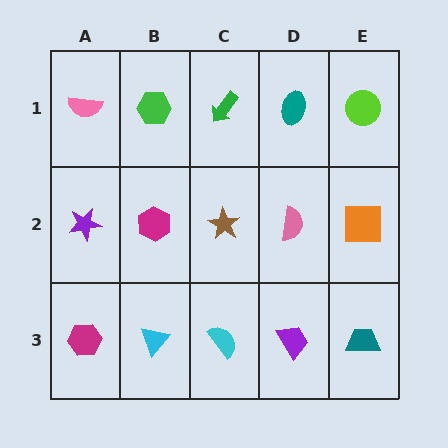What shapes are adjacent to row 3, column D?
A pink semicircle (row 2, column D), a cyan semicircle (row 3, column C), a teal trapezoid (row 3, column E).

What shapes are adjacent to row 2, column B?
A green hexagon (row 1, column B), a cyan triangle (row 3, column B), a purple star (row 2, column A), a brown star (row 2, column C).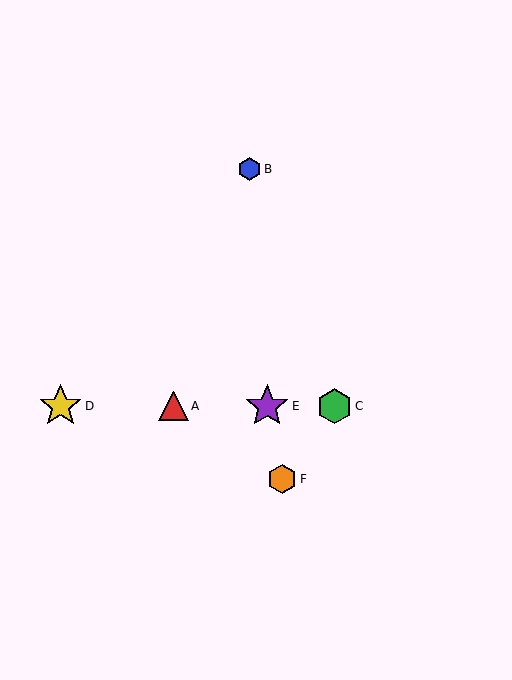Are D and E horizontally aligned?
Yes, both are at y≈406.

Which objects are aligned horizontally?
Objects A, C, D, E are aligned horizontally.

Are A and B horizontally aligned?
No, A is at y≈406 and B is at y≈169.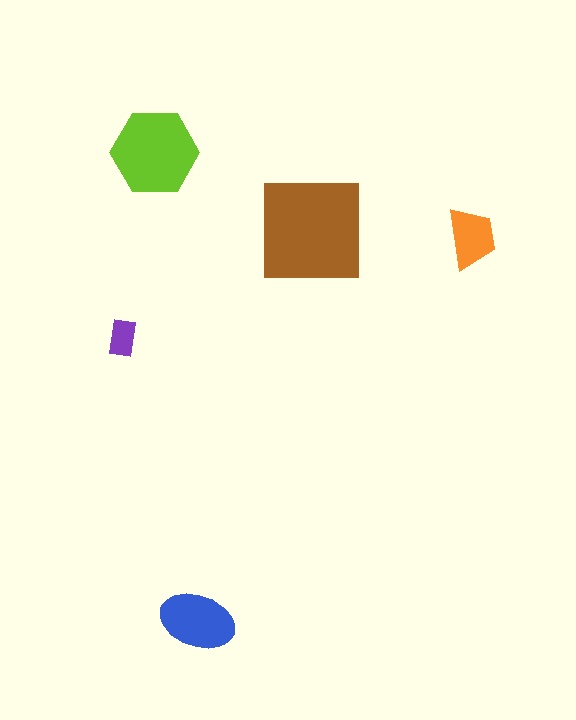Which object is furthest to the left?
The purple rectangle is leftmost.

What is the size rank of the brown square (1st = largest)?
1st.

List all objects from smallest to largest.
The purple rectangle, the orange trapezoid, the blue ellipse, the lime hexagon, the brown square.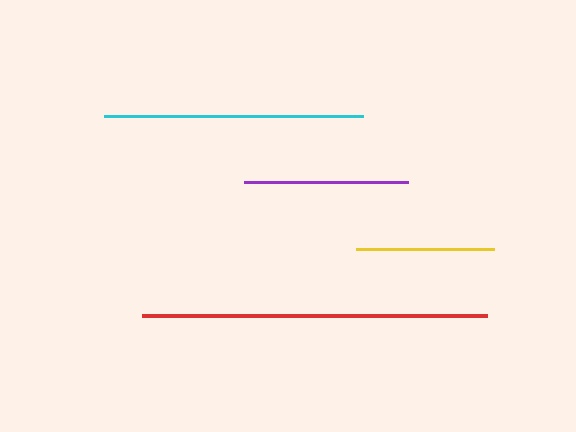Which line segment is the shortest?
The yellow line is the shortest at approximately 138 pixels.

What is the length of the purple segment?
The purple segment is approximately 164 pixels long.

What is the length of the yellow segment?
The yellow segment is approximately 138 pixels long.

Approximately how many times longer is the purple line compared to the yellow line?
The purple line is approximately 1.2 times the length of the yellow line.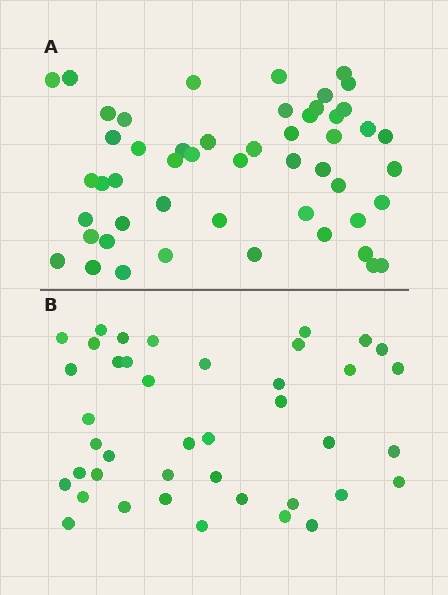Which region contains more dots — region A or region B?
Region A (the top region) has more dots.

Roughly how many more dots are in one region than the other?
Region A has roughly 10 or so more dots than region B.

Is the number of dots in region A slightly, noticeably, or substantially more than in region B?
Region A has only slightly more — the two regions are fairly close. The ratio is roughly 1.2 to 1.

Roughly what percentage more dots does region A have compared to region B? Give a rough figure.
About 25% more.